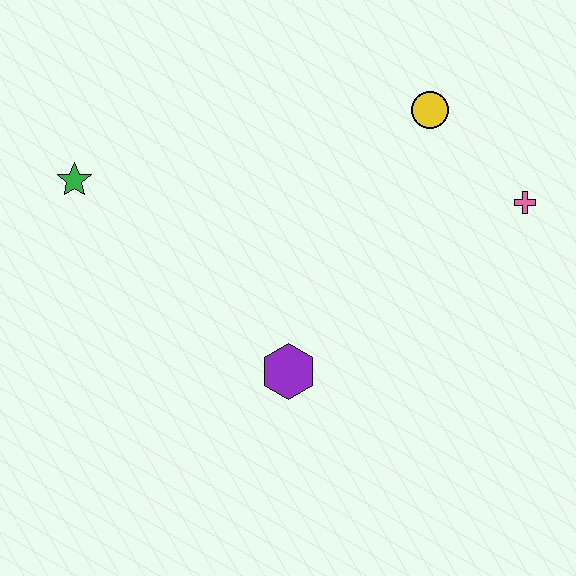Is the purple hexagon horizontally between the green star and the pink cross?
Yes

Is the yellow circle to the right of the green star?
Yes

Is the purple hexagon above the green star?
No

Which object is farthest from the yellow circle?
The green star is farthest from the yellow circle.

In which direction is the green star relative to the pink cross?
The green star is to the left of the pink cross.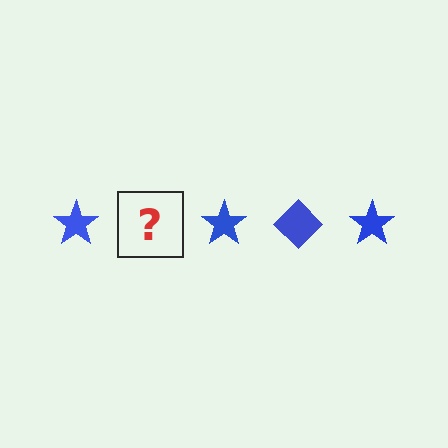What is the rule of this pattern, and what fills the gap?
The rule is that the pattern cycles through star, diamond shapes in blue. The gap should be filled with a blue diamond.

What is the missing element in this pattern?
The missing element is a blue diamond.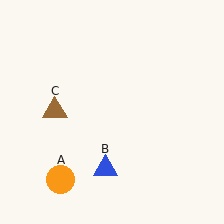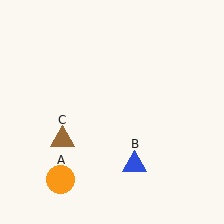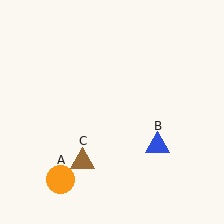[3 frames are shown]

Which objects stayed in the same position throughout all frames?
Orange circle (object A) remained stationary.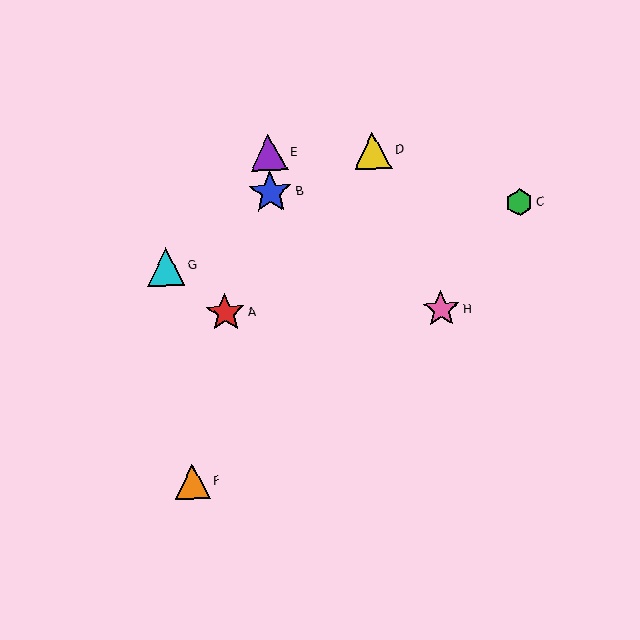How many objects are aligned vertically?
2 objects (B, E) are aligned vertically.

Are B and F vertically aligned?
No, B is at x≈270 and F is at x≈193.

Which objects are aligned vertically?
Objects B, E are aligned vertically.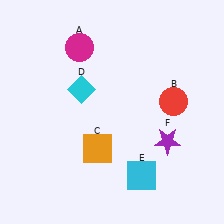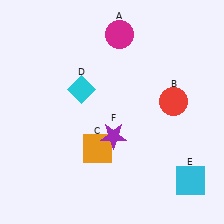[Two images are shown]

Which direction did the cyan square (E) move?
The cyan square (E) moved right.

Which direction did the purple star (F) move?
The purple star (F) moved left.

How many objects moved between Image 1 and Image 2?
3 objects moved between the two images.